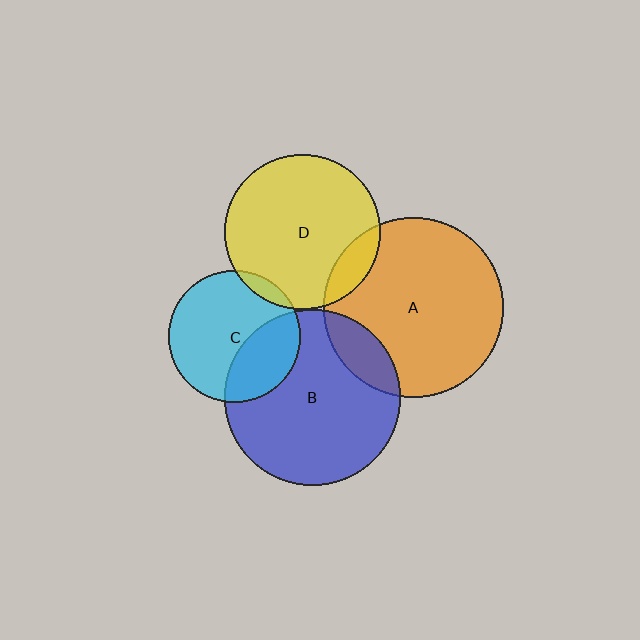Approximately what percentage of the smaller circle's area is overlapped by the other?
Approximately 30%.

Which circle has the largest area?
Circle A (orange).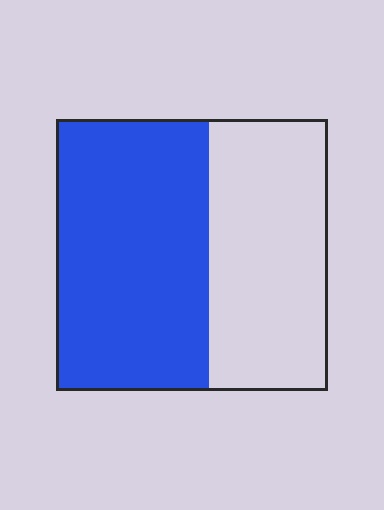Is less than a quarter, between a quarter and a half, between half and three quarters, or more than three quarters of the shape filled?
Between half and three quarters.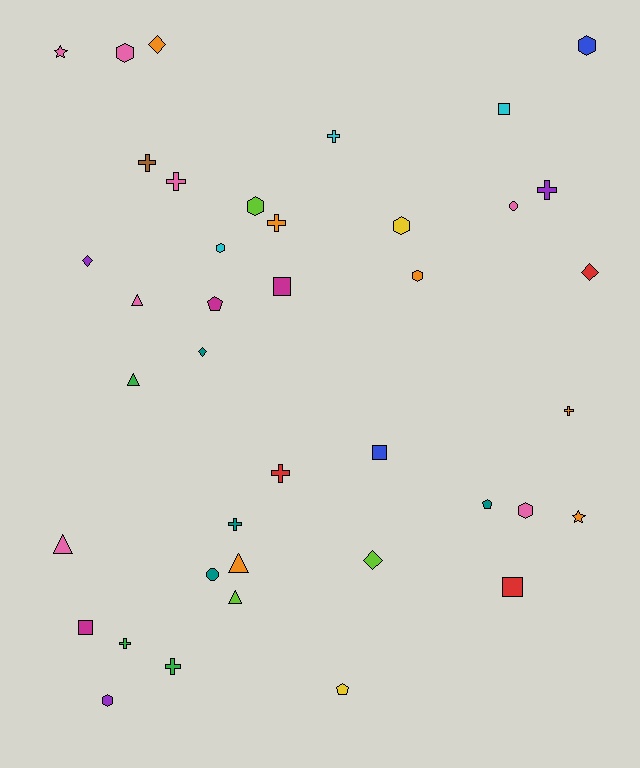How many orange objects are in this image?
There are 6 orange objects.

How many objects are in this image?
There are 40 objects.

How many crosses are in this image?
There are 10 crosses.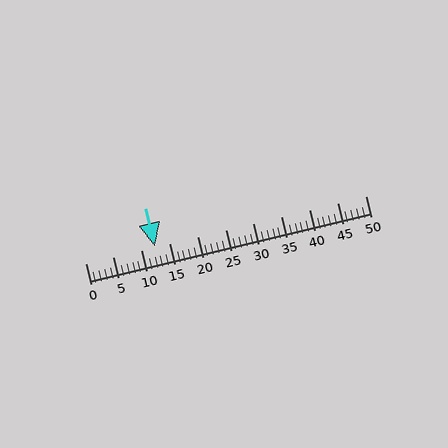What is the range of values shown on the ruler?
The ruler shows values from 0 to 50.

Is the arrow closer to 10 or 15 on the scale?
The arrow is closer to 10.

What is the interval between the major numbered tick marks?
The major tick marks are spaced 5 units apart.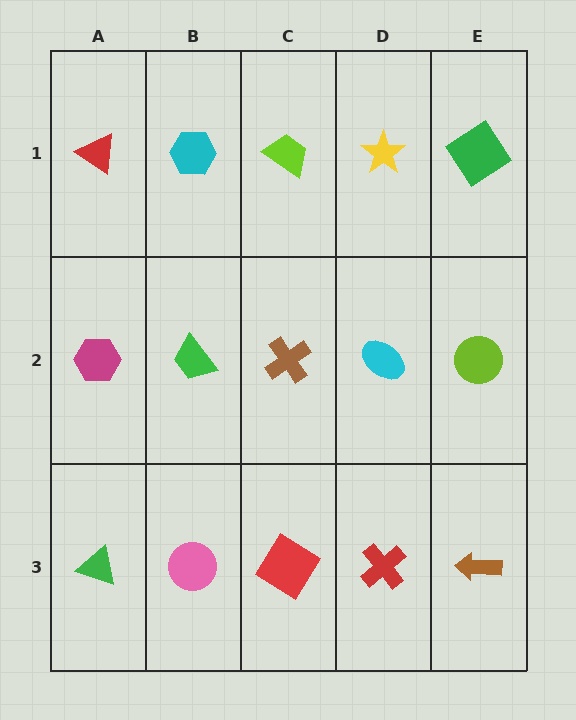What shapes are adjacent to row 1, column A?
A magenta hexagon (row 2, column A), a cyan hexagon (row 1, column B).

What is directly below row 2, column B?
A pink circle.